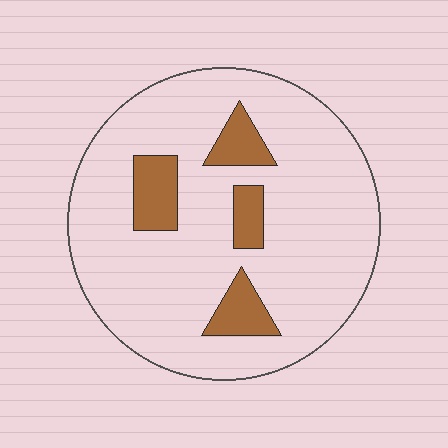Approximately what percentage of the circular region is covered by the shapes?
Approximately 15%.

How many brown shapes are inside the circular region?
4.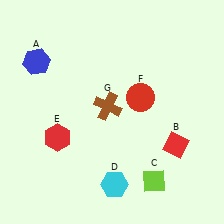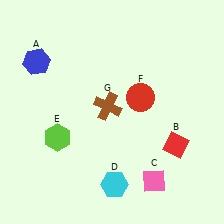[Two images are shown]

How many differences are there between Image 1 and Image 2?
There are 2 differences between the two images.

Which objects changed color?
C changed from lime to pink. E changed from red to lime.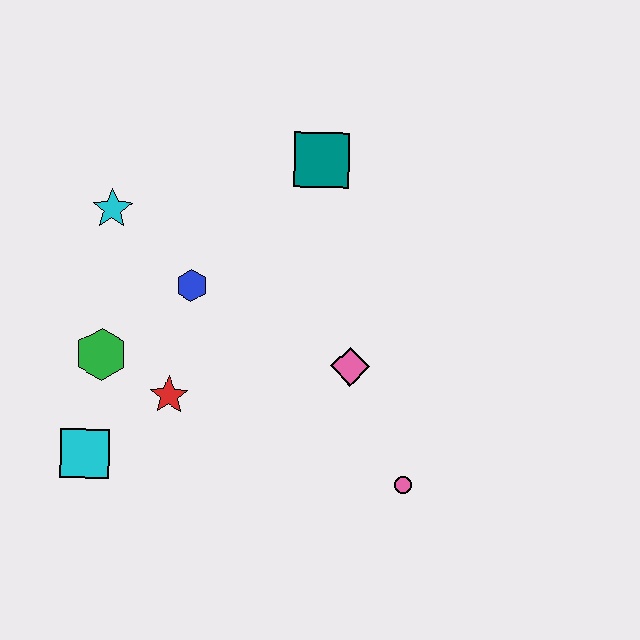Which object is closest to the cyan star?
The blue hexagon is closest to the cyan star.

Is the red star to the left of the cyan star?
No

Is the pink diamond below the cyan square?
No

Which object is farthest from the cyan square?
The teal square is farthest from the cyan square.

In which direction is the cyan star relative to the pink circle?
The cyan star is to the left of the pink circle.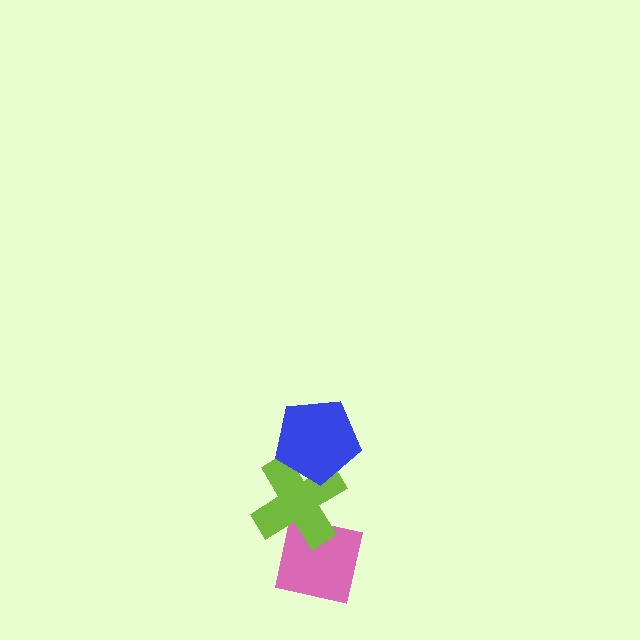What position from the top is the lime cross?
The lime cross is 2nd from the top.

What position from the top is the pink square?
The pink square is 3rd from the top.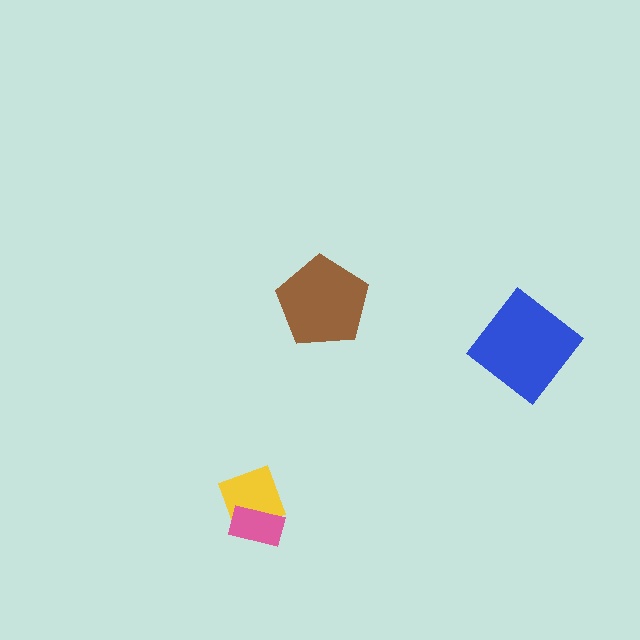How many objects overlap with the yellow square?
1 object overlaps with the yellow square.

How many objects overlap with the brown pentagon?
0 objects overlap with the brown pentagon.